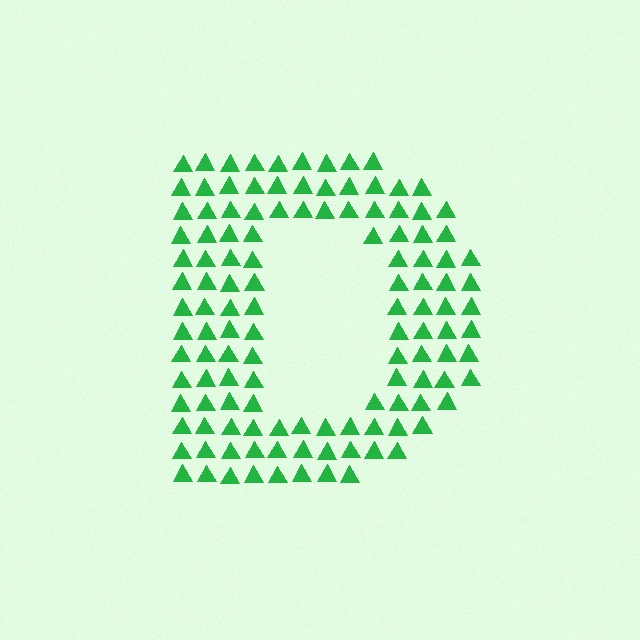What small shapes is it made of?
It is made of small triangles.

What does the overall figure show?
The overall figure shows the letter D.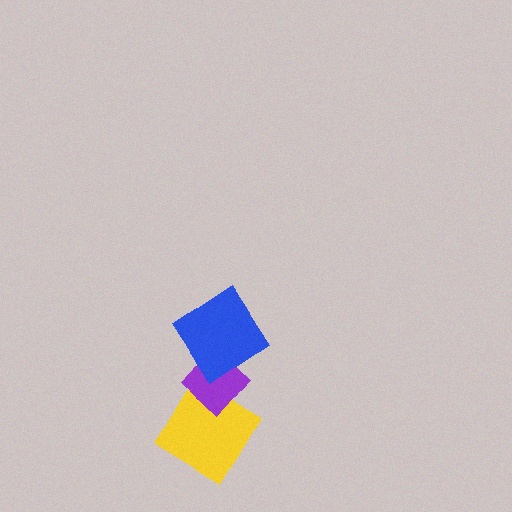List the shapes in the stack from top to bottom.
From top to bottom: the blue diamond, the purple diamond, the yellow diamond.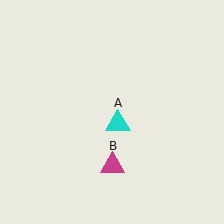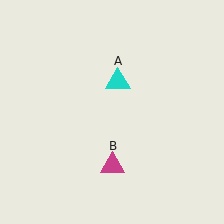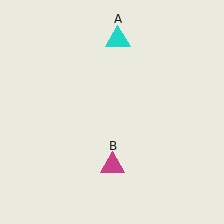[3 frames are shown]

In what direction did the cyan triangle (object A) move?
The cyan triangle (object A) moved up.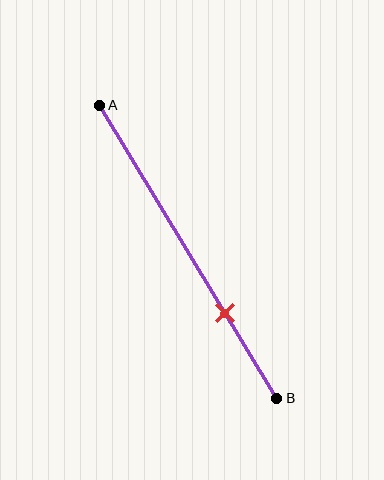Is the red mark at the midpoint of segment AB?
No, the mark is at about 70% from A, not at the 50% midpoint.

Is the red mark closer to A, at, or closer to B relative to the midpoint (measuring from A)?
The red mark is closer to point B than the midpoint of segment AB.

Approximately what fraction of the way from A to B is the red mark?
The red mark is approximately 70% of the way from A to B.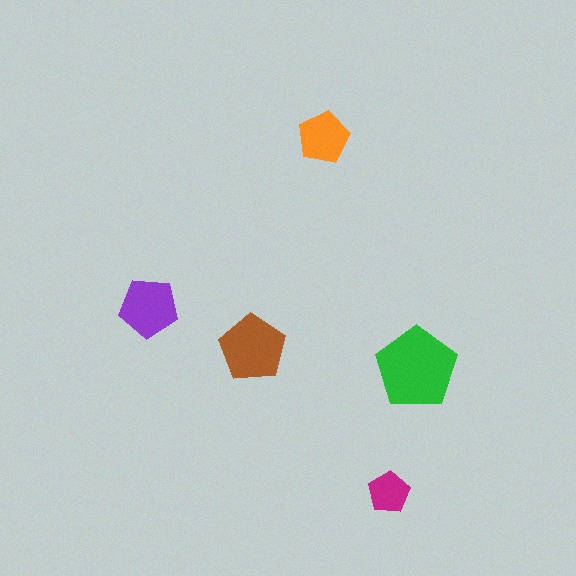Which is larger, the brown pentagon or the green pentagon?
The green one.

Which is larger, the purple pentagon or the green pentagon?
The green one.